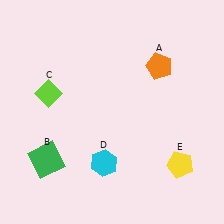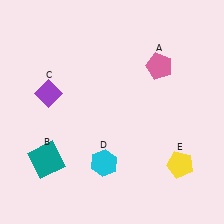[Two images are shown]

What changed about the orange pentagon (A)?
In Image 1, A is orange. In Image 2, it changed to pink.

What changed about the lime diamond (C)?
In Image 1, C is lime. In Image 2, it changed to purple.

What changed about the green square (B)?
In Image 1, B is green. In Image 2, it changed to teal.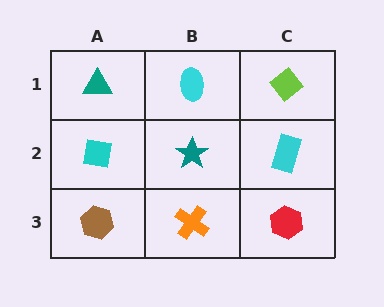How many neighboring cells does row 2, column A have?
3.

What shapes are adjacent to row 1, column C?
A cyan rectangle (row 2, column C), a cyan ellipse (row 1, column B).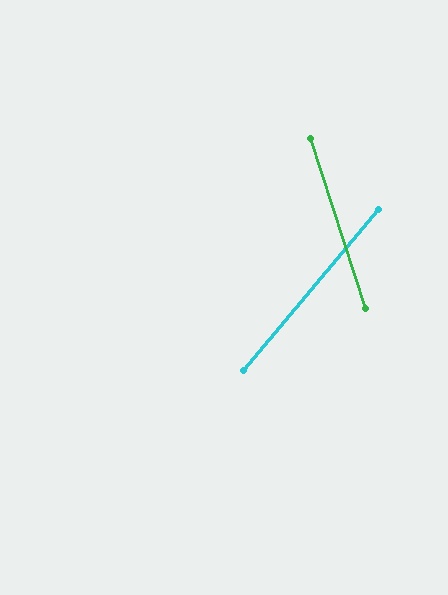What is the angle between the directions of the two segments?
Approximately 58 degrees.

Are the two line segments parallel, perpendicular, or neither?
Neither parallel nor perpendicular — they differ by about 58°.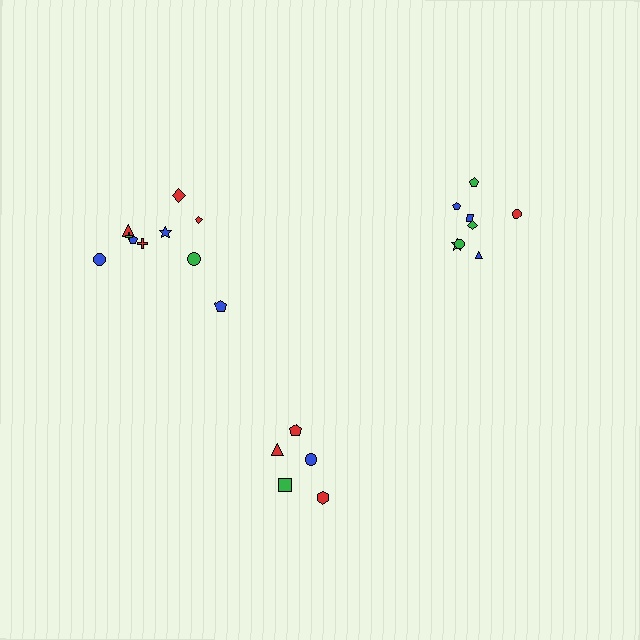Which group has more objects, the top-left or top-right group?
The top-left group.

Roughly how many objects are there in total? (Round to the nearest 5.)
Roughly 25 objects in total.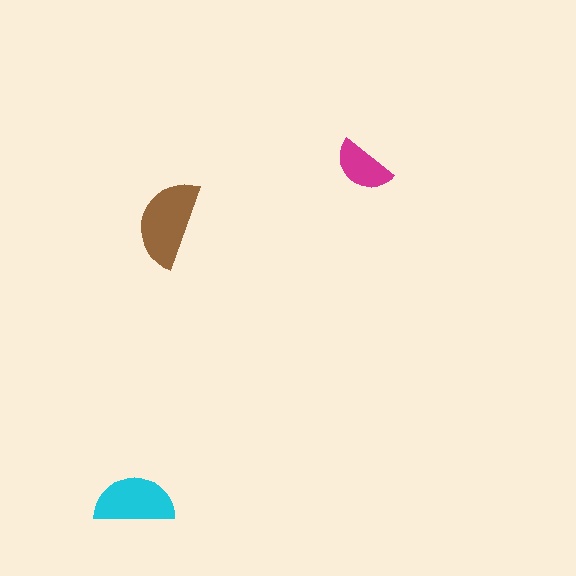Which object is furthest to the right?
The magenta semicircle is rightmost.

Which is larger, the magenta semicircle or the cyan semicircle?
The cyan one.